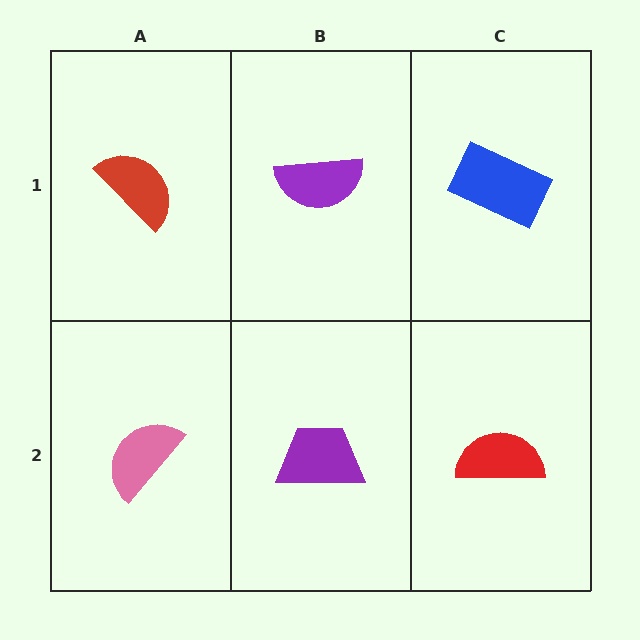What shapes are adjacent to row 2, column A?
A red semicircle (row 1, column A), a purple trapezoid (row 2, column B).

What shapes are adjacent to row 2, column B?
A purple semicircle (row 1, column B), a pink semicircle (row 2, column A), a red semicircle (row 2, column C).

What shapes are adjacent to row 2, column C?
A blue rectangle (row 1, column C), a purple trapezoid (row 2, column B).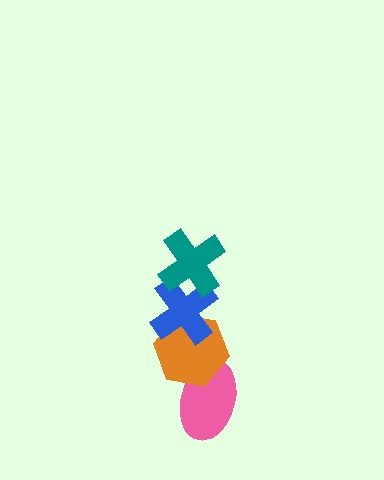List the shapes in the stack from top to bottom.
From top to bottom: the teal cross, the blue cross, the orange hexagon, the pink ellipse.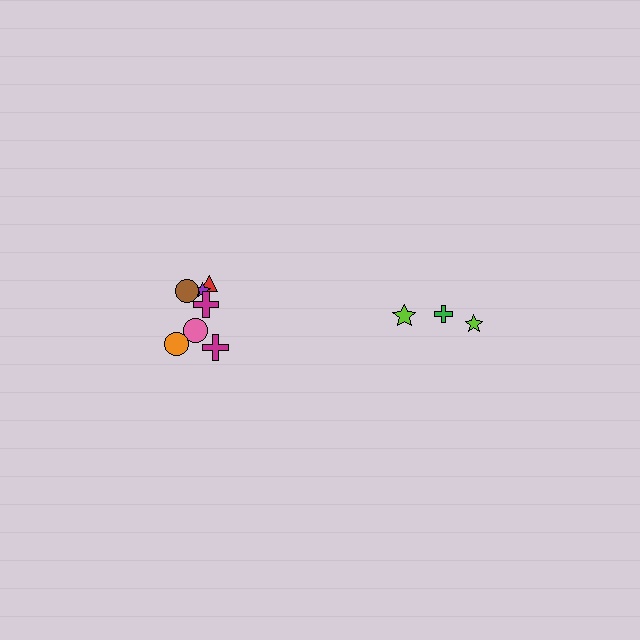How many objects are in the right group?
There are 3 objects.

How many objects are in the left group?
There are 7 objects.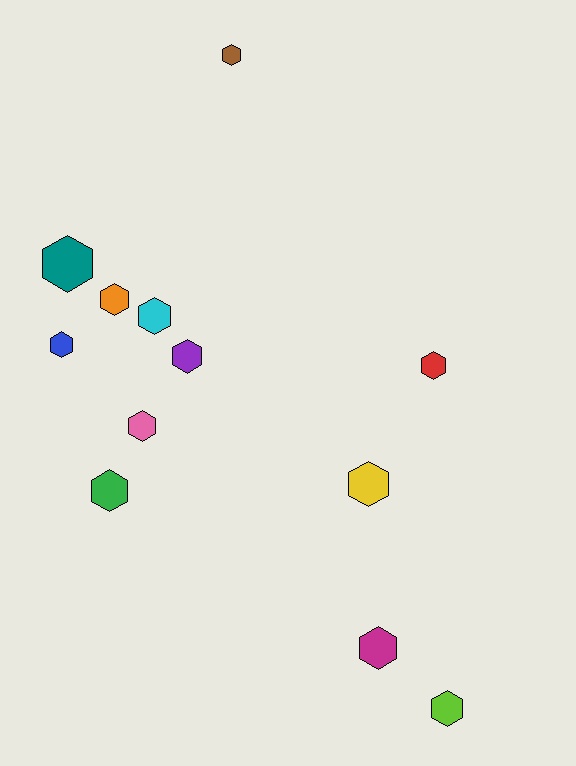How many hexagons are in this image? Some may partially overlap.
There are 12 hexagons.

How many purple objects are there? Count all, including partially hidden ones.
There is 1 purple object.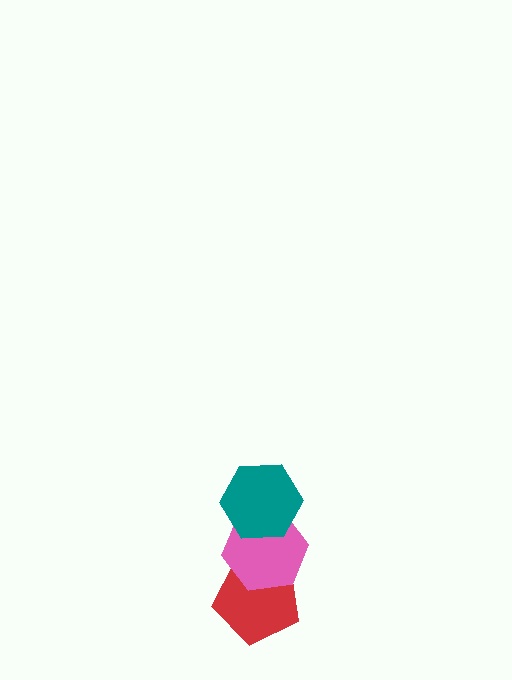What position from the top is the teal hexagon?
The teal hexagon is 1st from the top.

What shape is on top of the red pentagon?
The pink hexagon is on top of the red pentagon.